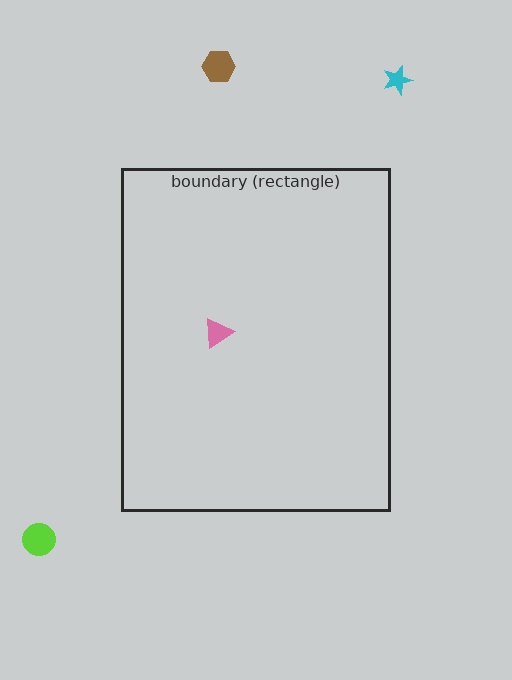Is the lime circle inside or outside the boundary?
Outside.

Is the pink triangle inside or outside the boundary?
Inside.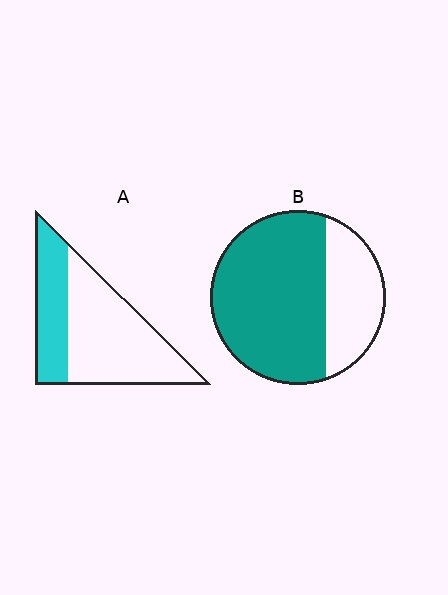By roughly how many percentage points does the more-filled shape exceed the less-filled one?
By roughly 35 percentage points (B over A).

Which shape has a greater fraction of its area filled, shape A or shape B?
Shape B.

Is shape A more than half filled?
No.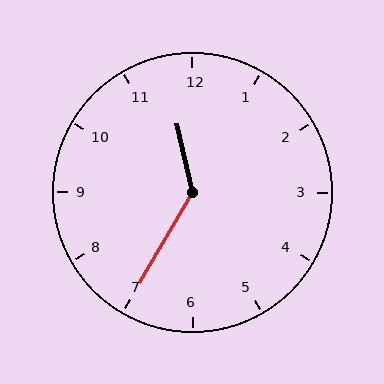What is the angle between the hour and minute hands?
Approximately 138 degrees.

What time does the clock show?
11:35.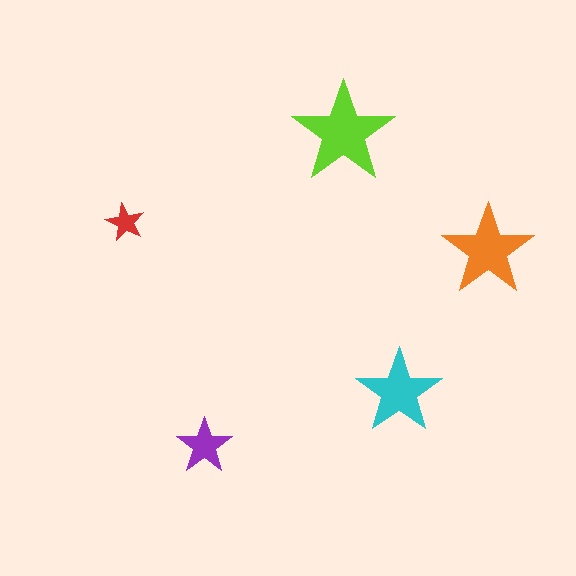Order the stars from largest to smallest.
the lime one, the orange one, the cyan one, the purple one, the red one.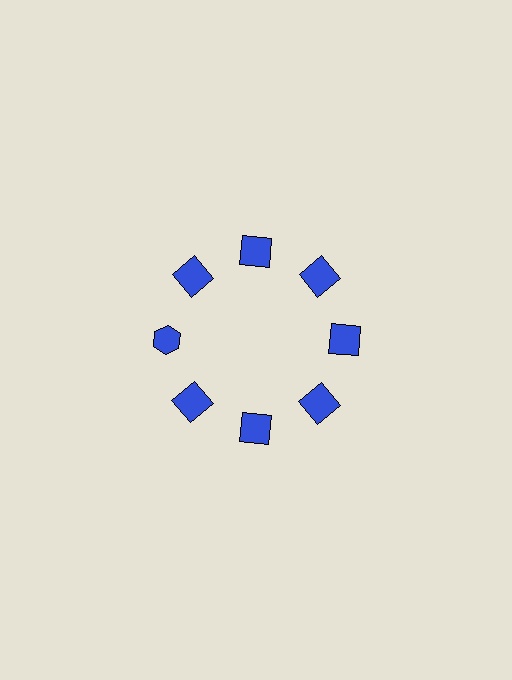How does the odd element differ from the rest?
It has a different shape: hexagon instead of square.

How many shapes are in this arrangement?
There are 8 shapes arranged in a ring pattern.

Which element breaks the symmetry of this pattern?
The blue hexagon at roughly the 9 o'clock position breaks the symmetry. All other shapes are blue squares.